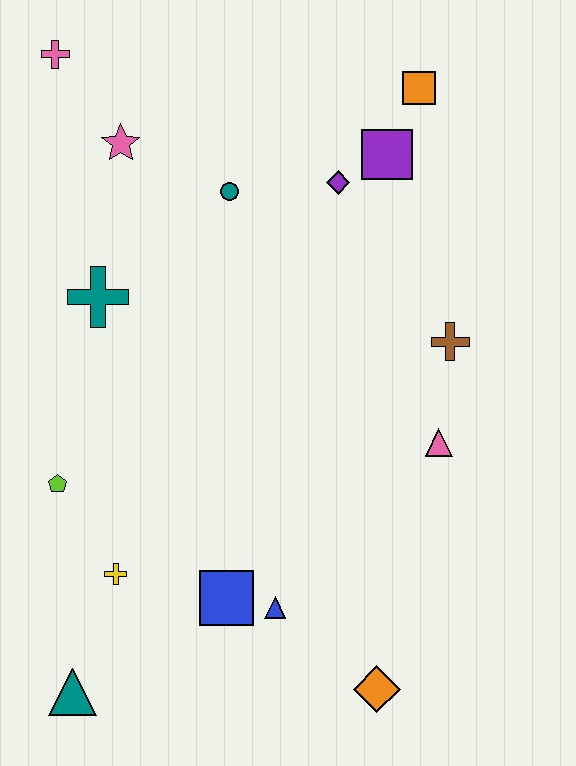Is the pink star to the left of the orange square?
Yes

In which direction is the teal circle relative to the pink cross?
The teal circle is to the right of the pink cross.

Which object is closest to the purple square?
The purple diamond is closest to the purple square.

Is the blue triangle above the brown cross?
No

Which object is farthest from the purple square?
The teal triangle is farthest from the purple square.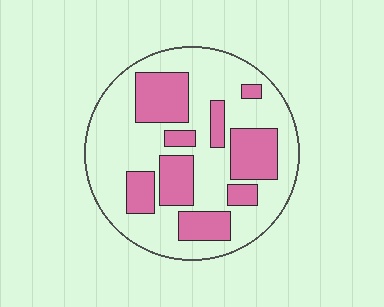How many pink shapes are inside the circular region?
9.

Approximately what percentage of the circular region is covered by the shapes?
Approximately 35%.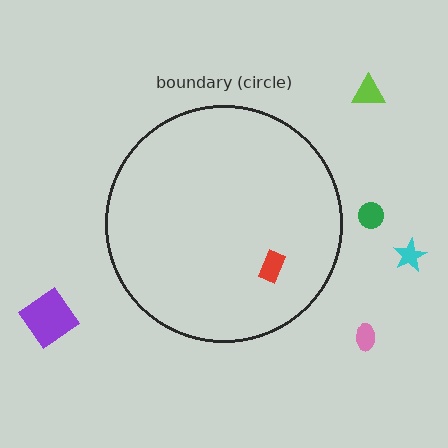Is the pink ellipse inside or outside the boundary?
Outside.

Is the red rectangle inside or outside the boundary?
Inside.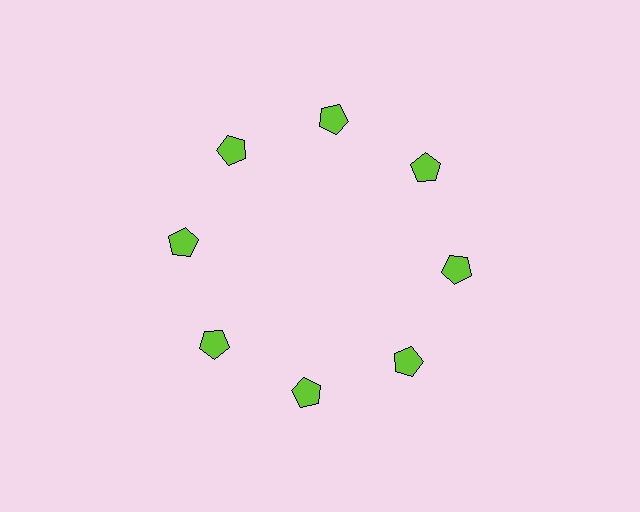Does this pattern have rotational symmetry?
Yes, this pattern has 8-fold rotational symmetry. It looks the same after rotating 45 degrees around the center.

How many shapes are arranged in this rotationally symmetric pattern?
There are 8 shapes, arranged in 8 groups of 1.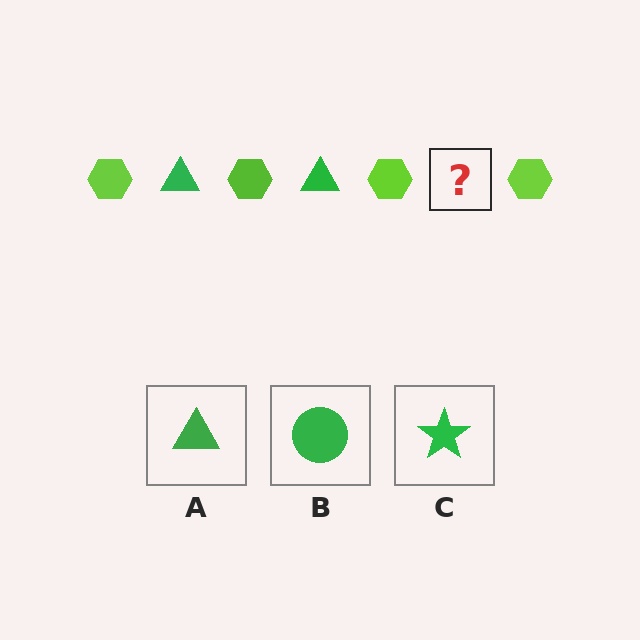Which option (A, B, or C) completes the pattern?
A.